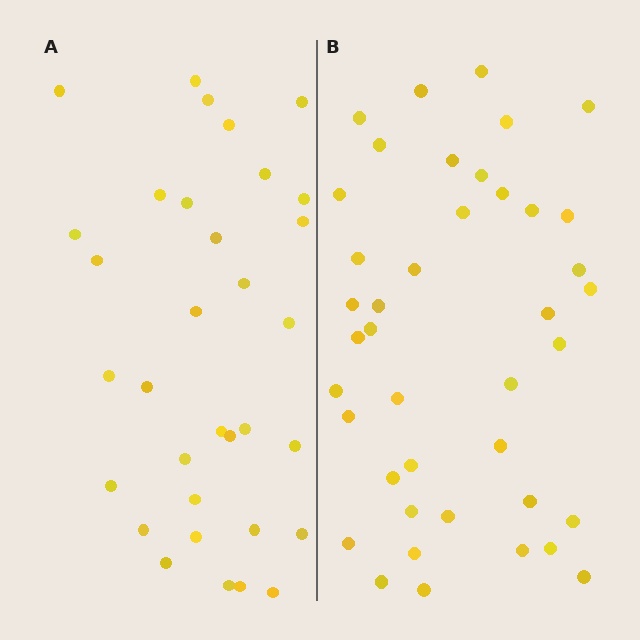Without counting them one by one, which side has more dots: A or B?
Region B (the right region) has more dots.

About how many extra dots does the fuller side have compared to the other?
Region B has roughly 8 or so more dots than region A.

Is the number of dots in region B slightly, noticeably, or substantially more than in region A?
Region B has only slightly more — the two regions are fairly close. The ratio is roughly 1.2 to 1.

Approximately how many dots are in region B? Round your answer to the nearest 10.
About 40 dots. (The exact count is 41, which rounds to 40.)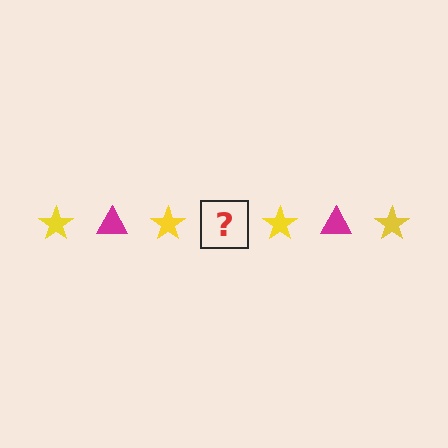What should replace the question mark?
The question mark should be replaced with a magenta triangle.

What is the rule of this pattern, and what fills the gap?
The rule is that the pattern alternates between yellow star and magenta triangle. The gap should be filled with a magenta triangle.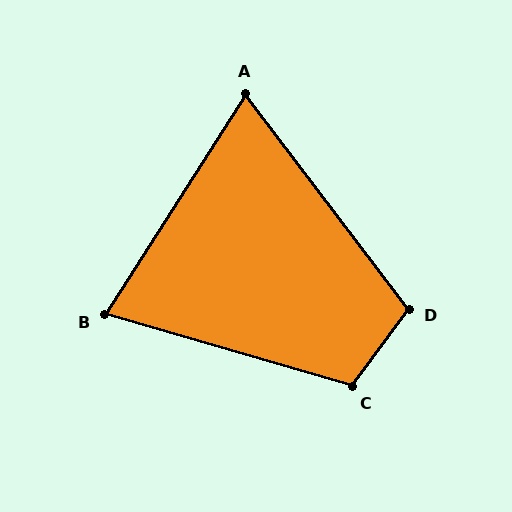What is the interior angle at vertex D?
Approximately 106 degrees (obtuse).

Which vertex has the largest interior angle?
C, at approximately 110 degrees.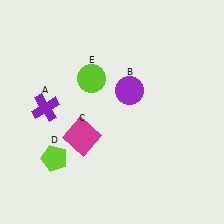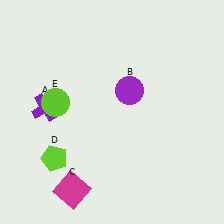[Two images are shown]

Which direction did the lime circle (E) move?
The lime circle (E) moved left.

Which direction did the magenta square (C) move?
The magenta square (C) moved down.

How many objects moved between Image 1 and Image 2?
2 objects moved between the two images.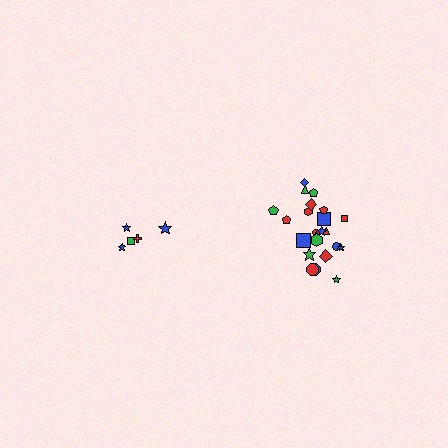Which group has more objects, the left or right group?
The right group.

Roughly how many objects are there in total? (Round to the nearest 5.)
Roughly 30 objects in total.